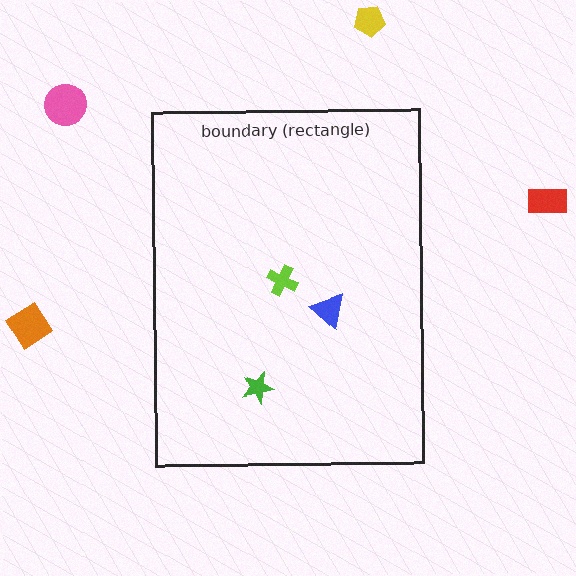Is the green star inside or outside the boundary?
Inside.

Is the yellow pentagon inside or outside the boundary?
Outside.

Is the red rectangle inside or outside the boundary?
Outside.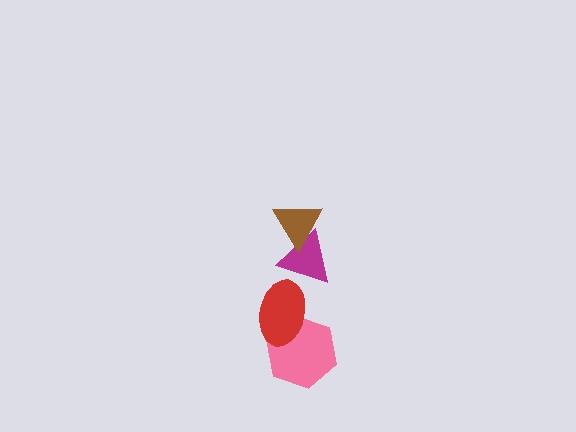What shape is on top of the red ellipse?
The magenta triangle is on top of the red ellipse.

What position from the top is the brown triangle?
The brown triangle is 1st from the top.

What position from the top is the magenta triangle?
The magenta triangle is 2nd from the top.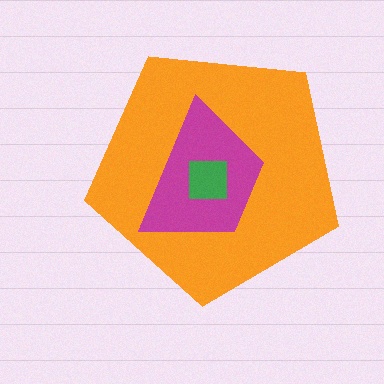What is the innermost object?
The green square.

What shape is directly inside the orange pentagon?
The magenta trapezoid.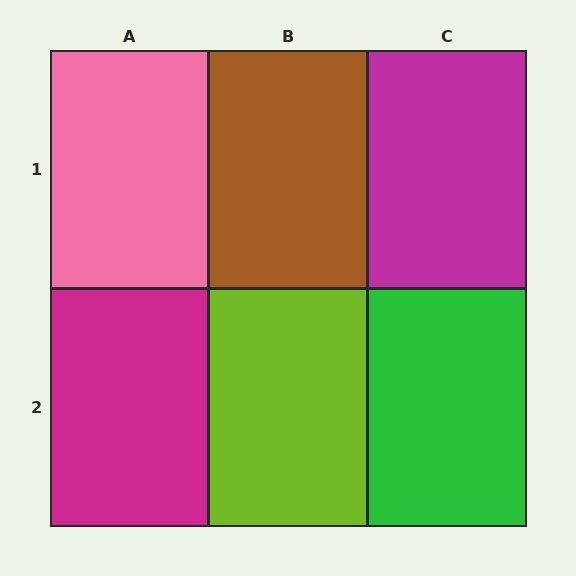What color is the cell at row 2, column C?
Green.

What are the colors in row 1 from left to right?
Pink, brown, magenta.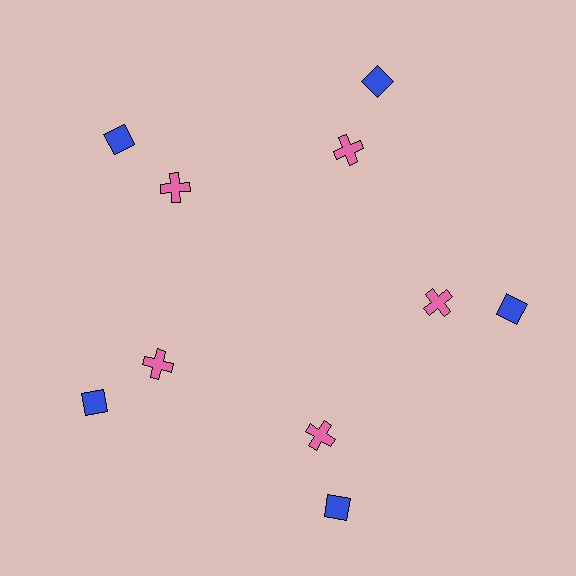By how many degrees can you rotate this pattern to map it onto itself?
The pattern maps onto itself every 72 degrees of rotation.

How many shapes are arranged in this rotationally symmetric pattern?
There are 10 shapes, arranged in 5 groups of 2.